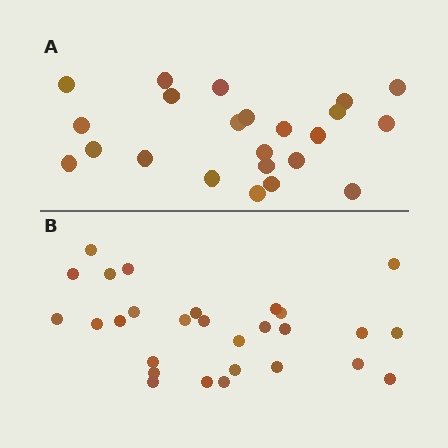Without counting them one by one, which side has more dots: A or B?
Region B (the bottom region) has more dots.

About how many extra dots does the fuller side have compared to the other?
Region B has about 5 more dots than region A.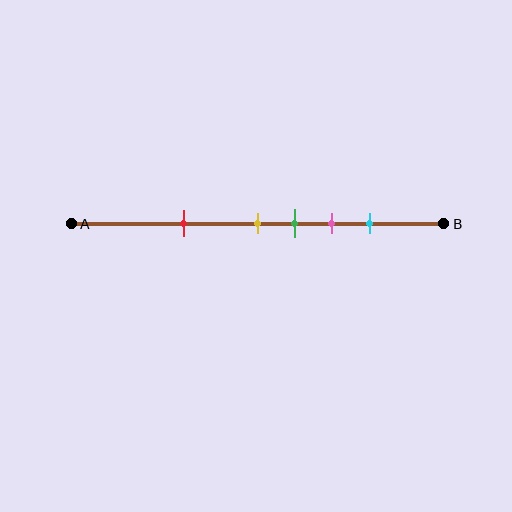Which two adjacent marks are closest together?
The yellow and green marks are the closest adjacent pair.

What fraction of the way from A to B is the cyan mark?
The cyan mark is approximately 80% (0.8) of the way from A to B.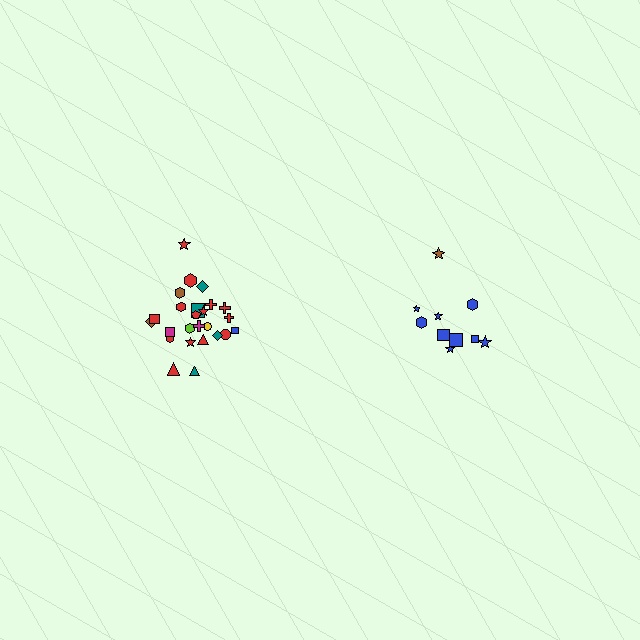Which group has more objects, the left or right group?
The left group.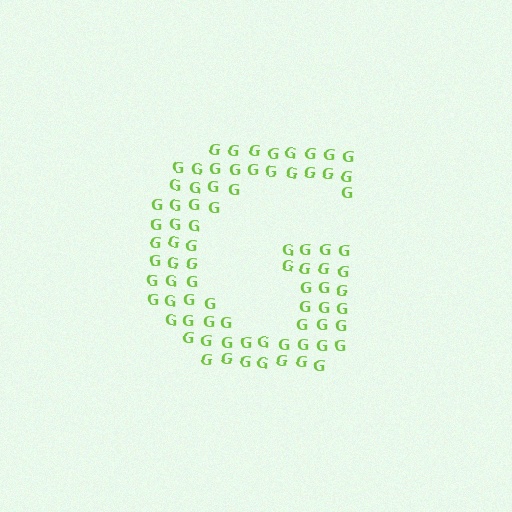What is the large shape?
The large shape is the letter G.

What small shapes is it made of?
It is made of small letter G's.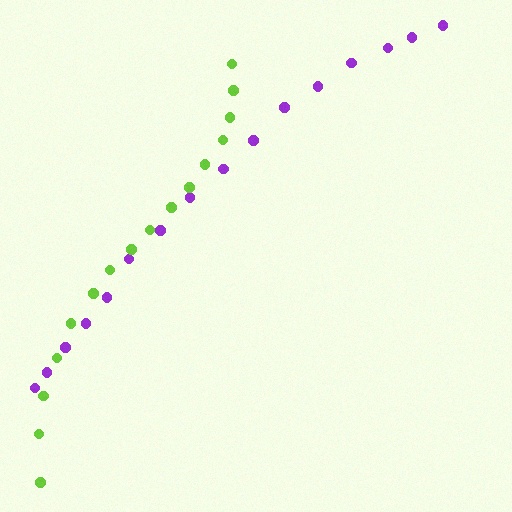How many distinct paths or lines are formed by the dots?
There are 2 distinct paths.